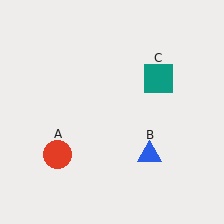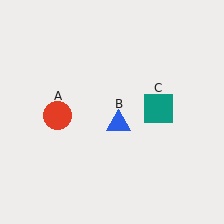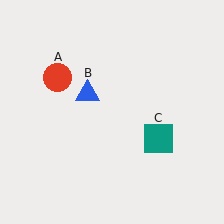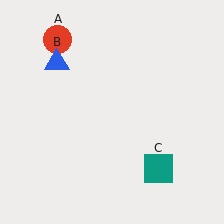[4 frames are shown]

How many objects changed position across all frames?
3 objects changed position: red circle (object A), blue triangle (object B), teal square (object C).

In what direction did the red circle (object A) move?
The red circle (object A) moved up.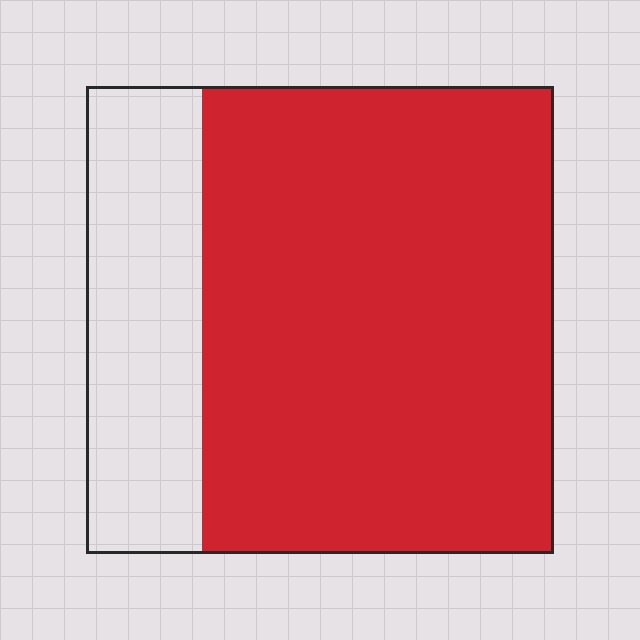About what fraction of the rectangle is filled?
About three quarters (3/4).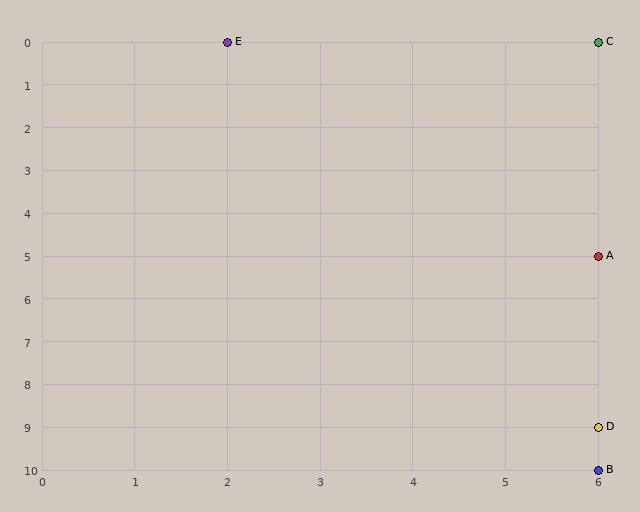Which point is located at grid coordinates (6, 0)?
Point C is at (6, 0).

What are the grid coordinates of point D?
Point D is at grid coordinates (6, 9).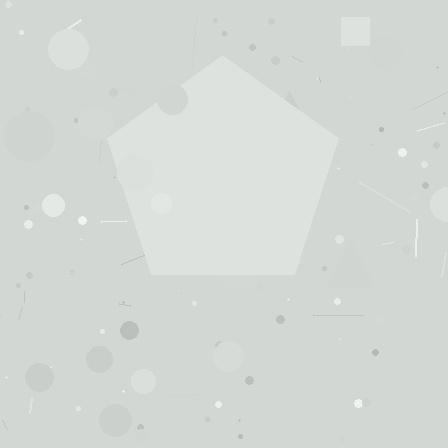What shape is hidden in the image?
A pentagon is hidden in the image.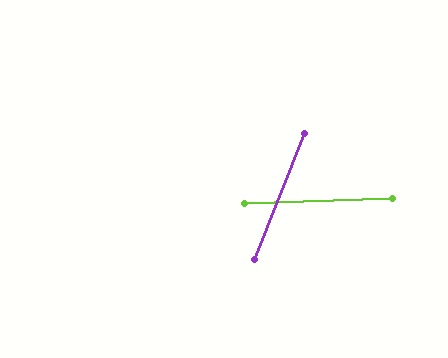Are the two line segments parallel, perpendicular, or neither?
Neither parallel nor perpendicular — they differ by about 66°.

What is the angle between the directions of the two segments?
Approximately 66 degrees.